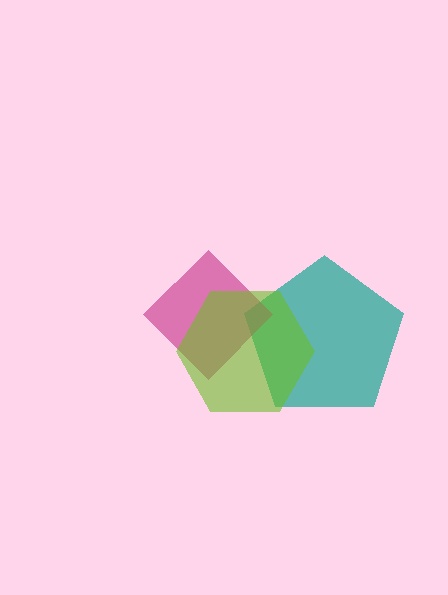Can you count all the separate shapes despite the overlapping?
Yes, there are 3 separate shapes.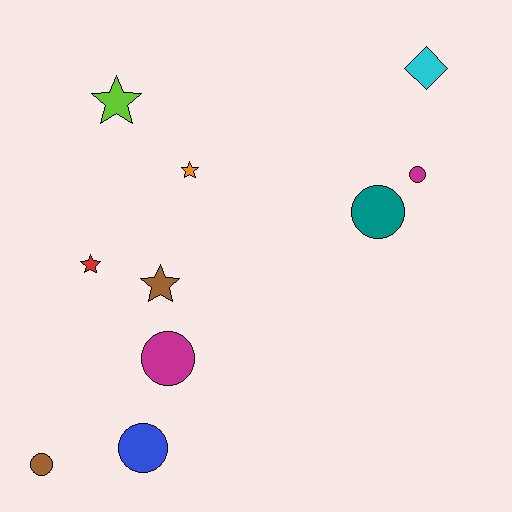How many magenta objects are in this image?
There are 2 magenta objects.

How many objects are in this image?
There are 10 objects.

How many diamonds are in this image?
There is 1 diamond.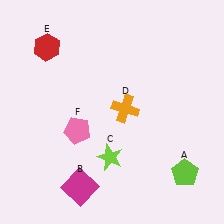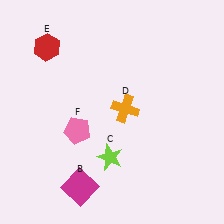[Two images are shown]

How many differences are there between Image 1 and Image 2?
There is 1 difference between the two images.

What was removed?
The lime pentagon (A) was removed in Image 2.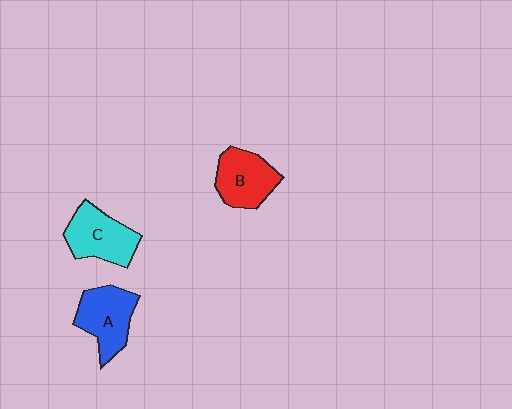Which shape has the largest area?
Shape C (cyan).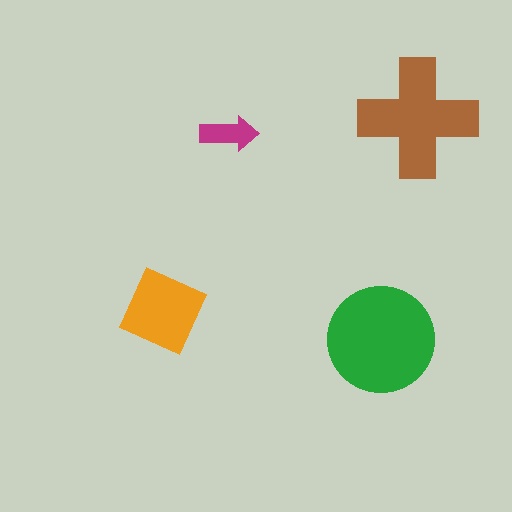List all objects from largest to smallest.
The green circle, the brown cross, the orange square, the magenta arrow.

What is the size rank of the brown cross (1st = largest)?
2nd.